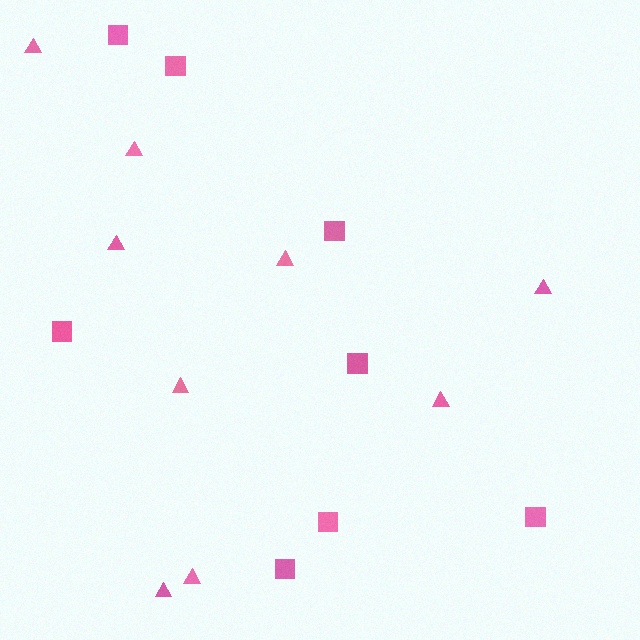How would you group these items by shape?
There are 2 groups: one group of squares (8) and one group of triangles (9).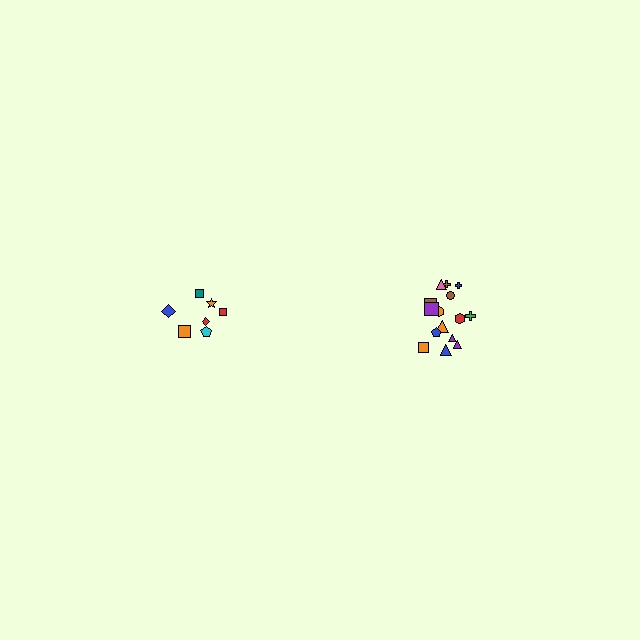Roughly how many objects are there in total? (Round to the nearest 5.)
Roughly 20 objects in total.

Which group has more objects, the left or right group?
The right group.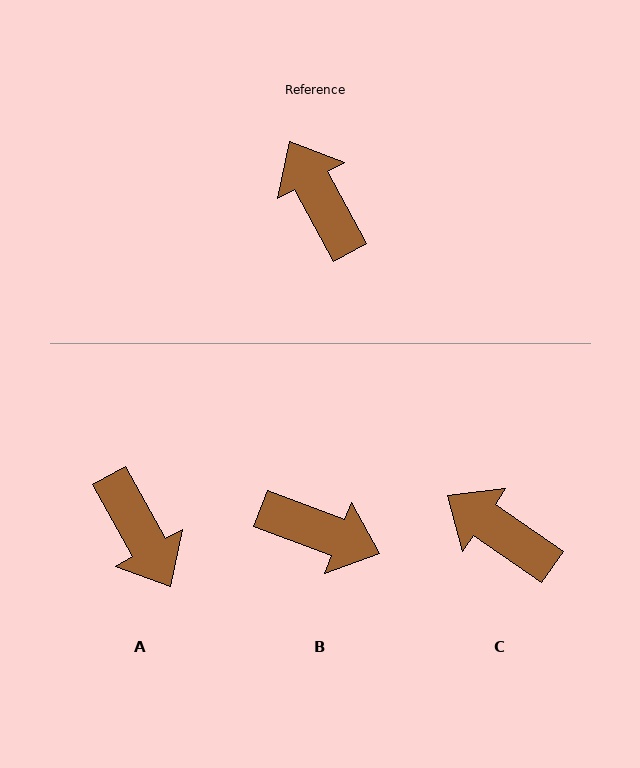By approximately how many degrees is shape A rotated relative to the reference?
Approximately 179 degrees clockwise.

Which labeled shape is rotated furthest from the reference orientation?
A, about 179 degrees away.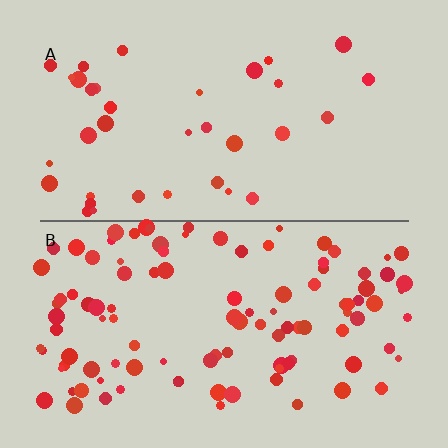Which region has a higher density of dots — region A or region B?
B (the bottom).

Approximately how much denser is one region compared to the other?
Approximately 2.9× — region B over region A.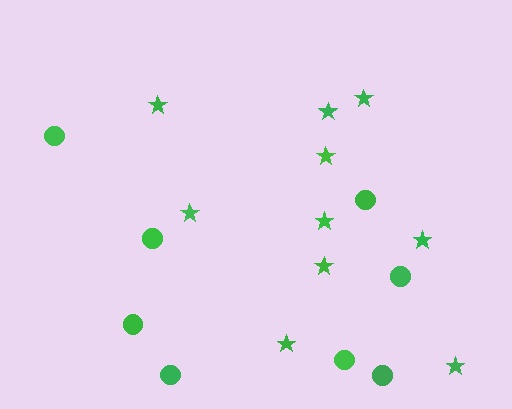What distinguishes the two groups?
There are 2 groups: one group of stars (10) and one group of circles (8).